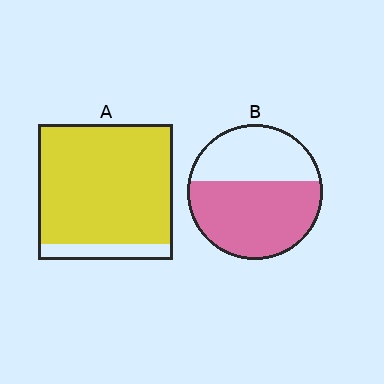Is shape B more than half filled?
Yes.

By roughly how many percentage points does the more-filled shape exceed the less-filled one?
By roughly 30 percentage points (A over B).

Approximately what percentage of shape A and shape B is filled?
A is approximately 90% and B is approximately 60%.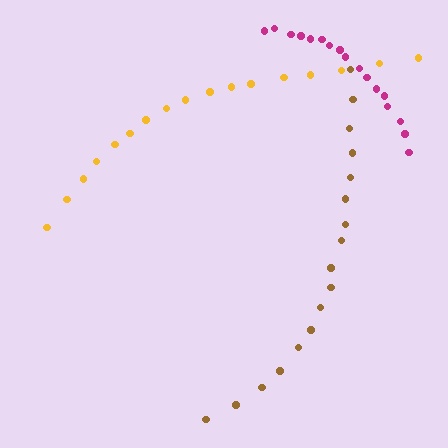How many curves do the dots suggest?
There are 3 distinct paths.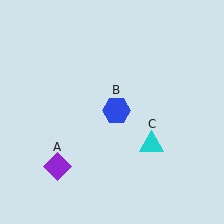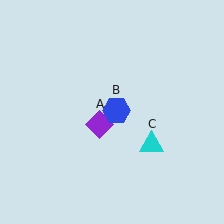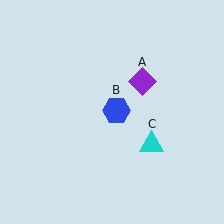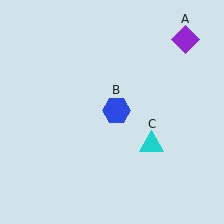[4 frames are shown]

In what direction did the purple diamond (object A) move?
The purple diamond (object A) moved up and to the right.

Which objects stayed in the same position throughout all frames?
Blue hexagon (object B) and cyan triangle (object C) remained stationary.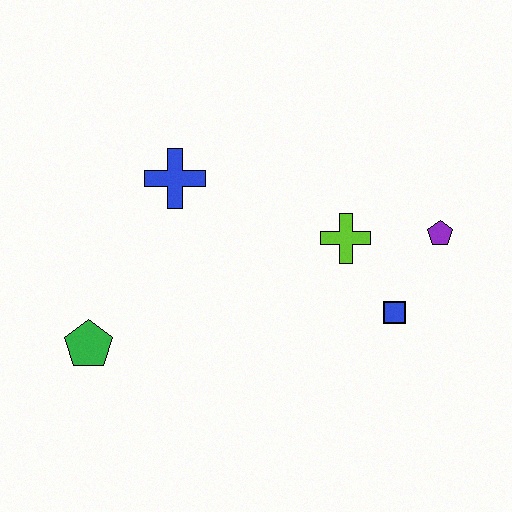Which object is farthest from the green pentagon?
The purple pentagon is farthest from the green pentagon.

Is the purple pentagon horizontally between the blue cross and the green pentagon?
No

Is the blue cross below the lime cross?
No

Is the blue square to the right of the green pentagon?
Yes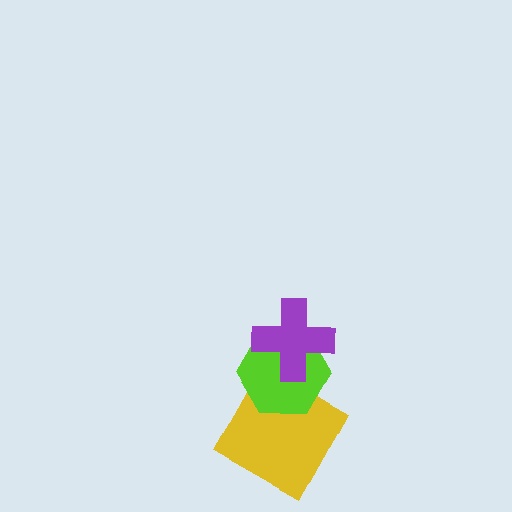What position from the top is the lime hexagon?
The lime hexagon is 2nd from the top.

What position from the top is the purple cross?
The purple cross is 1st from the top.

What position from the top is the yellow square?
The yellow square is 3rd from the top.